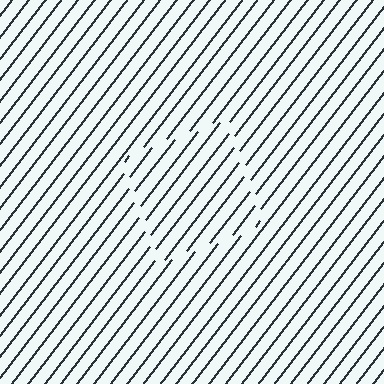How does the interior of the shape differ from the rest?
The interior of the shape contains the same grating, shifted by half a period — the contour is defined by the phase discontinuity where line-ends from the inner and outer gratings abut.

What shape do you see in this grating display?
An illusory square. The interior of the shape contains the same grating, shifted by half a period — the contour is defined by the phase discontinuity where line-ends from the inner and outer gratings abut.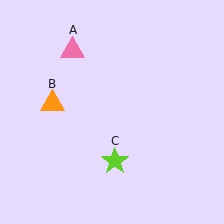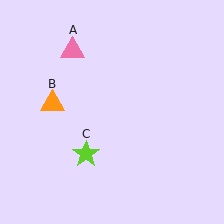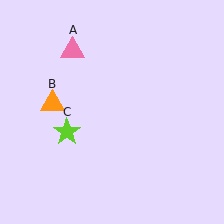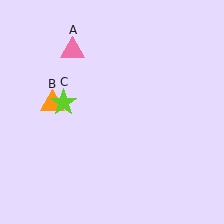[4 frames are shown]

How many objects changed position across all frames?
1 object changed position: lime star (object C).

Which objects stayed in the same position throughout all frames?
Pink triangle (object A) and orange triangle (object B) remained stationary.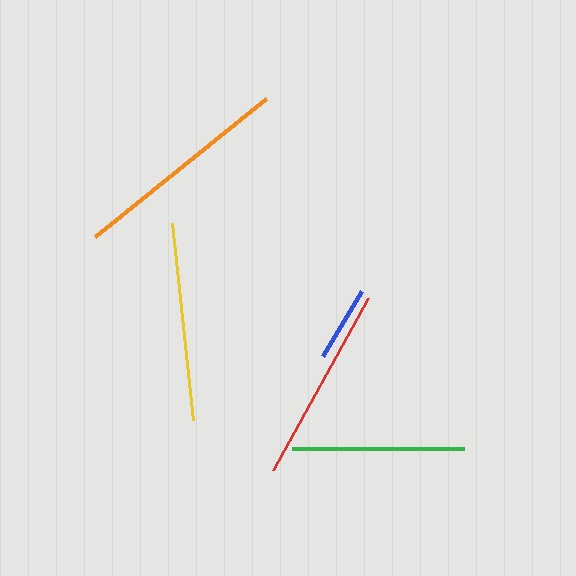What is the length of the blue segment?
The blue segment is approximately 76 pixels long.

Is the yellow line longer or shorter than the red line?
The yellow line is longer than the red line.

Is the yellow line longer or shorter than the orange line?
The orange line is longer than the yellow line.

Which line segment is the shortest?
The blue line is the shortest at approximately 76 pixels.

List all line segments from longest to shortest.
From longest to shortest: orange, yellow, red, green, blue.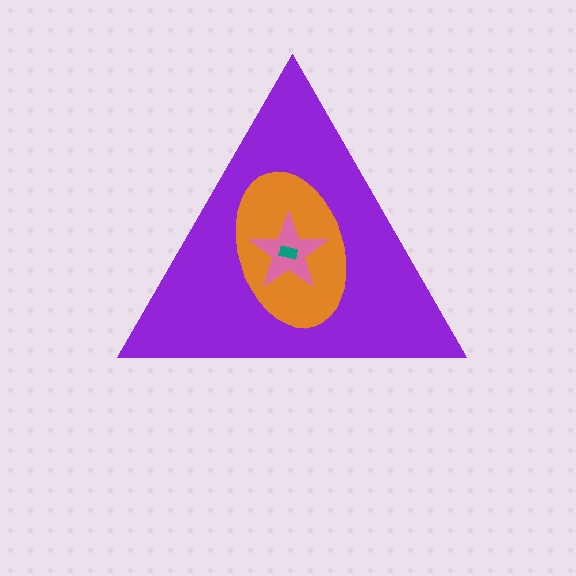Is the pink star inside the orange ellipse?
Yes.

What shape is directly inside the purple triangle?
The orange ellipse.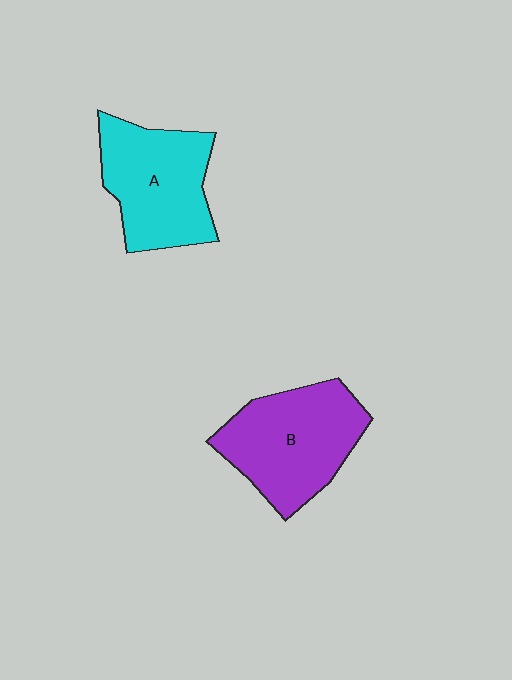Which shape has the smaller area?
Shape A (cyan).